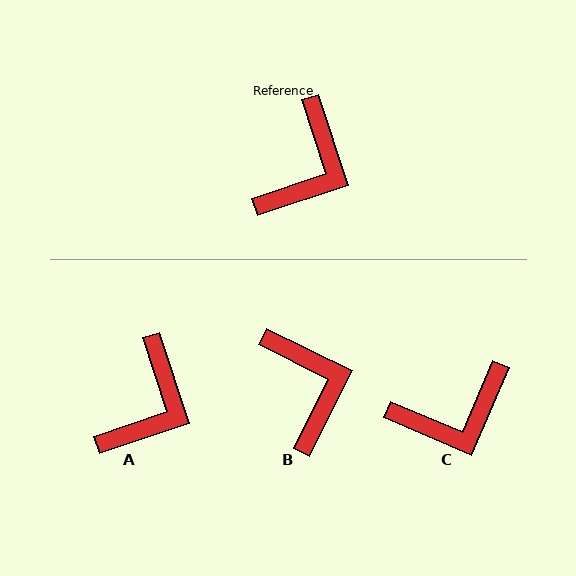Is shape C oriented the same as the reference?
No, it is off by about 42 degrees.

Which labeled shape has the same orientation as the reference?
A.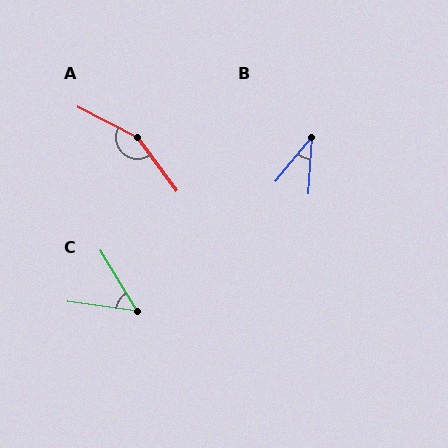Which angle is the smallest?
B, at approximately 36 degrees.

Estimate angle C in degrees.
Approximately 51 degrees.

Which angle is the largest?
A, at approximately 153 degrees.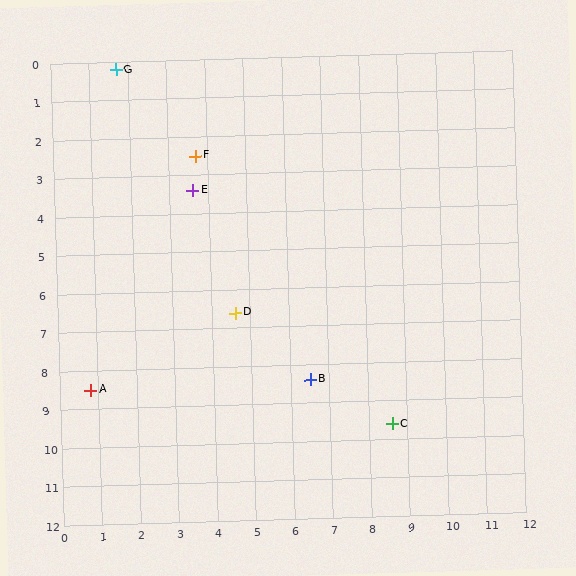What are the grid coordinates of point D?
Point D is at approximately (4.6, 6.6).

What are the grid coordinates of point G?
Point G is at approximately (1.7, 0.2).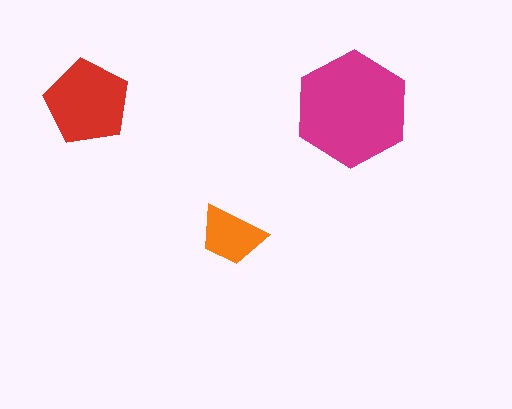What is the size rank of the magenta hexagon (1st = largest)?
1st.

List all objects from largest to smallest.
The magenta hexagon, the red pentagon, the orange trapezoid.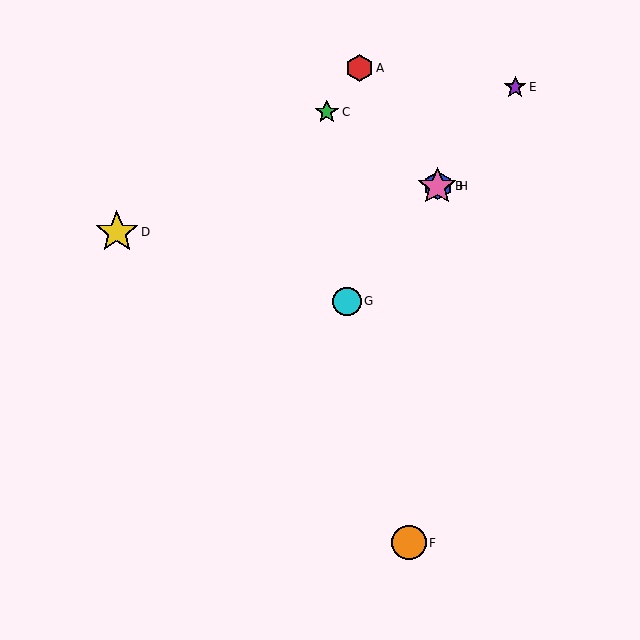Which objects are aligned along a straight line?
Objects B, E, G, H are aligned along a straight line.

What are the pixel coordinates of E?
Object E is at (515, 87).